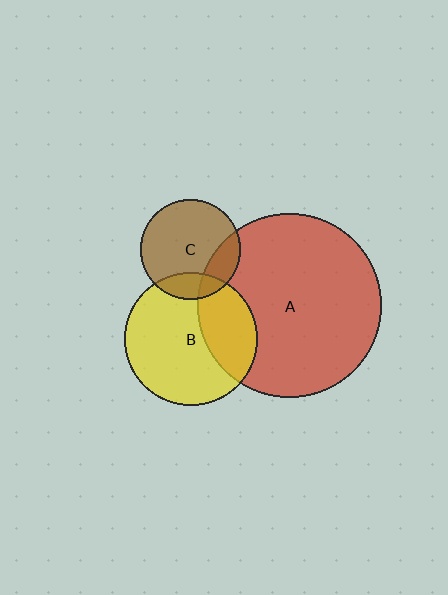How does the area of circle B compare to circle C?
Approximately 1.7 times.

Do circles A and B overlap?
Yes.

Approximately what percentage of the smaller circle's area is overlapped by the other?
Approximately 30%.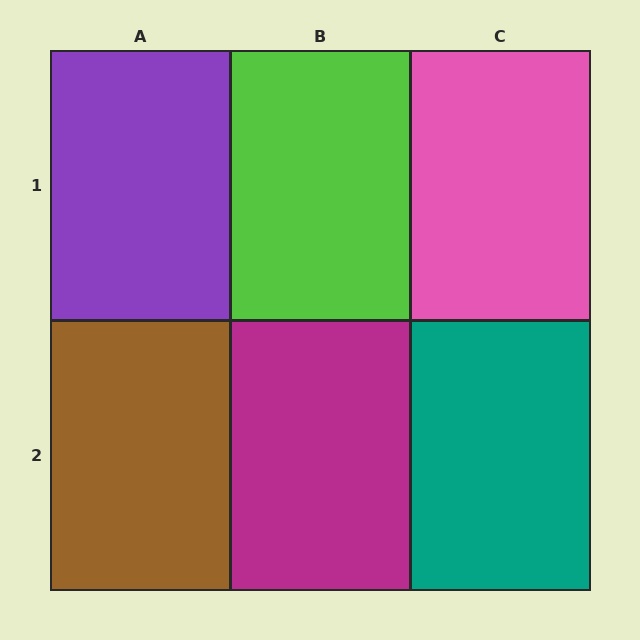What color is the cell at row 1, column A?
Purple.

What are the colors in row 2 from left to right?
Brown, magenta, teal.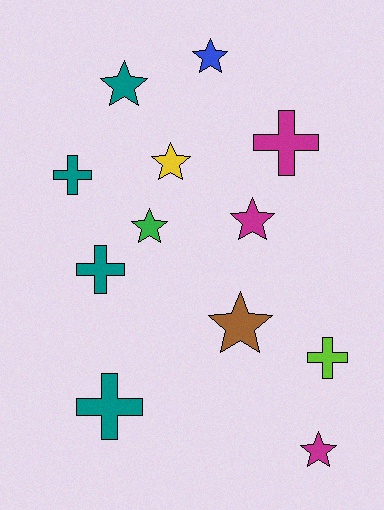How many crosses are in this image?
There are 5 crosses.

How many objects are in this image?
There are 12 objects.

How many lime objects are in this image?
There is 1 lime object.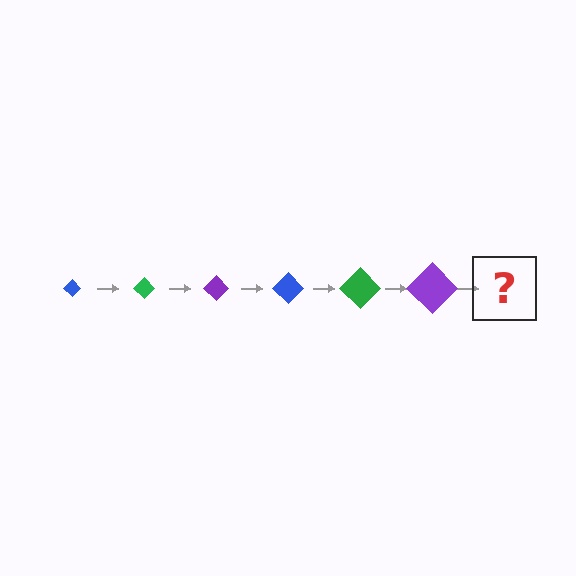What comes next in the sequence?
The next element should be a blue diamond, larger than the previous one.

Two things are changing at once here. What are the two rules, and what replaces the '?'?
The two rules are that the diamond grows larger each step and the color cycles through blue, green, and purple. The '?' should be a blue diamond, larger than the previous one.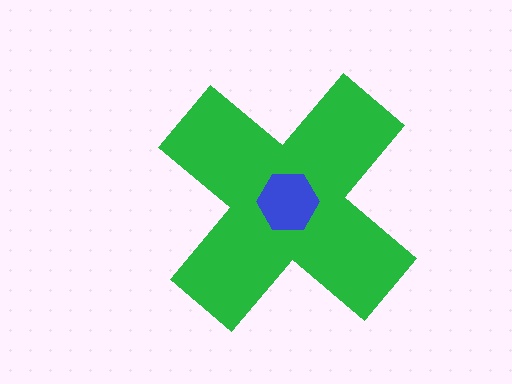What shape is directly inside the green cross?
The blue hexagon.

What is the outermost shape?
The green cross.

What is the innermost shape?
The blue hexagon.